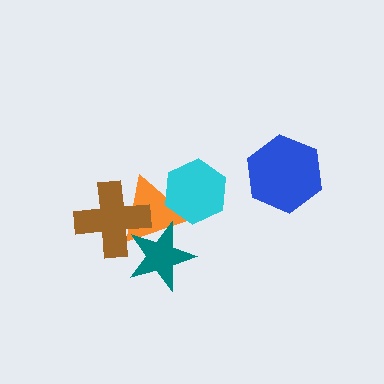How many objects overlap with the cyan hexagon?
1 object overlaps with the cyan hexagon.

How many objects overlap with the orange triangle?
3 objects overlap with the orange triangle.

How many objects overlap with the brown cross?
2 objects overlap with the brown cross.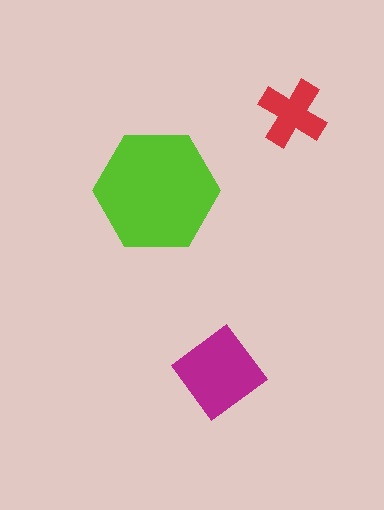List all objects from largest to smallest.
The lime hexagon, the magenta diamond, the red cross.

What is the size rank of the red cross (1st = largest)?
3rd.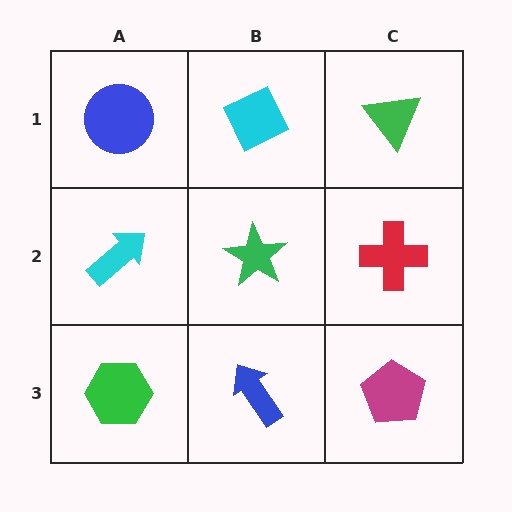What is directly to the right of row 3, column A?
A blue arrow.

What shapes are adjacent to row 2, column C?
A green triangle (row 1, column C), a magenta pentagon (row 3, column C), a green star (row 2, column B).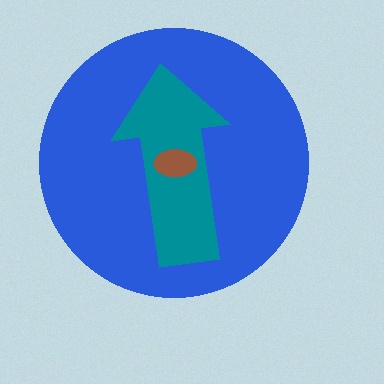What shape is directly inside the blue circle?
The teal arrow.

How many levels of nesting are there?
3.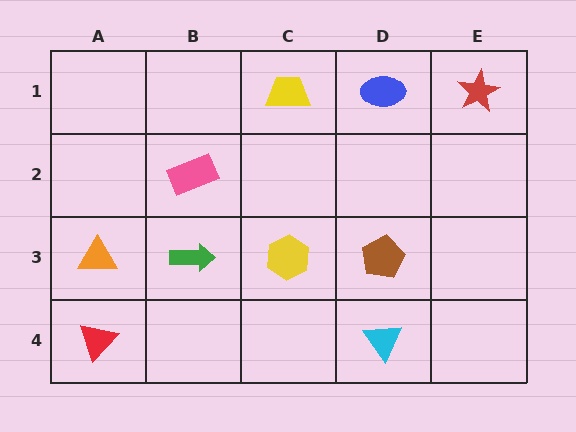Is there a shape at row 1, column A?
No, that cell is empty.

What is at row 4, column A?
A red triangle.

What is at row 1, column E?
A red star.